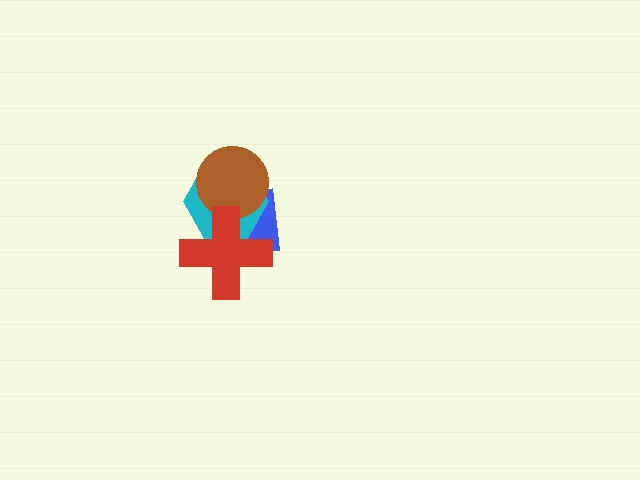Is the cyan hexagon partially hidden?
Yes, it is partially covered by another shape.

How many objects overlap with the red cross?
3 objects overlap with the red cross.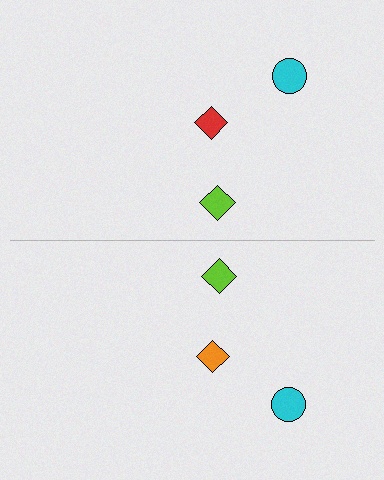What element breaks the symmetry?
The orange diamond on the bottom side breaks the symmetry — its mirror counterpart is red.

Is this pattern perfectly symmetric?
No, the pattern is not perfectly symmetric. The orange diamond on the bottom side breaks the symmetry — its mirror counterpart is red.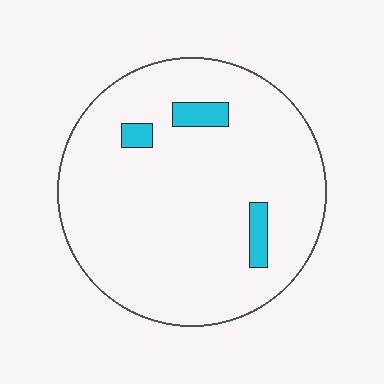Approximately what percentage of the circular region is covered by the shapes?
Approximately 5%.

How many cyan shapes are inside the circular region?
3.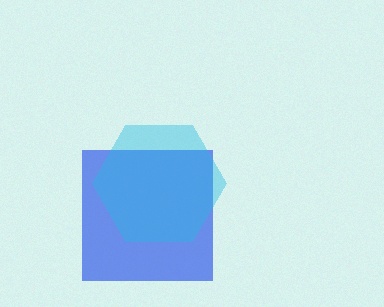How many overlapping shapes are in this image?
There are 2 overlapping shapes in the image.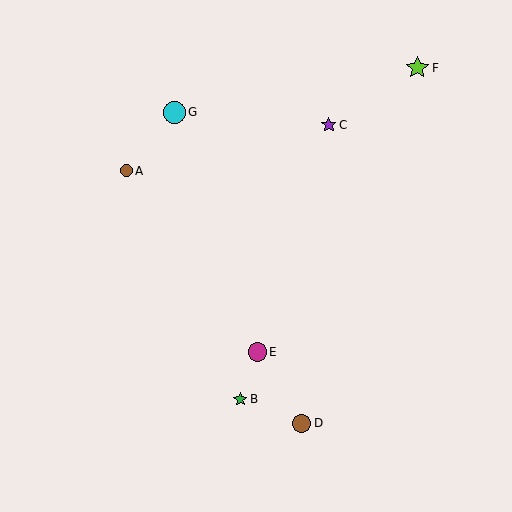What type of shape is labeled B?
Shape B is a green star.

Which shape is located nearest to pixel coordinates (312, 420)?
The brown circle (labeled D) at (302, 423) is nearest to that location.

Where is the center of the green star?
The center of the green star is at (240, 399).